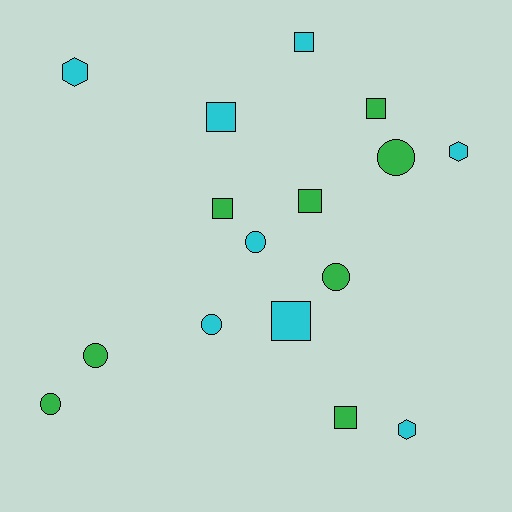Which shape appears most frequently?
Square, with 7 objects.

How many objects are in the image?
There are 16 objects.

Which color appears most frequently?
Cyan, with 8 objects.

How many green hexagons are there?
There are no green hexagons.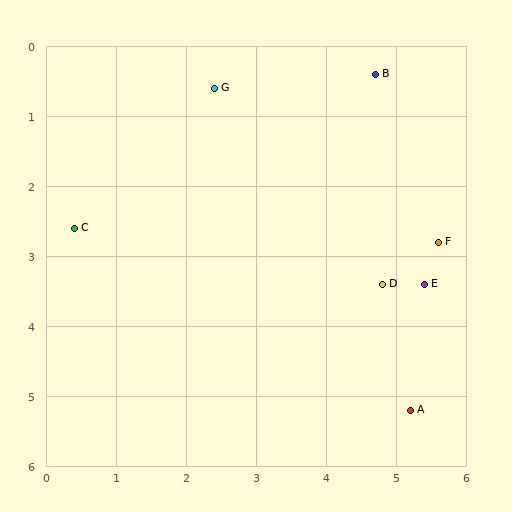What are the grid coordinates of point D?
Point D is at approximately (4.8, 3.4).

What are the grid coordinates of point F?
Point F is at approximately (5.6, 2.8).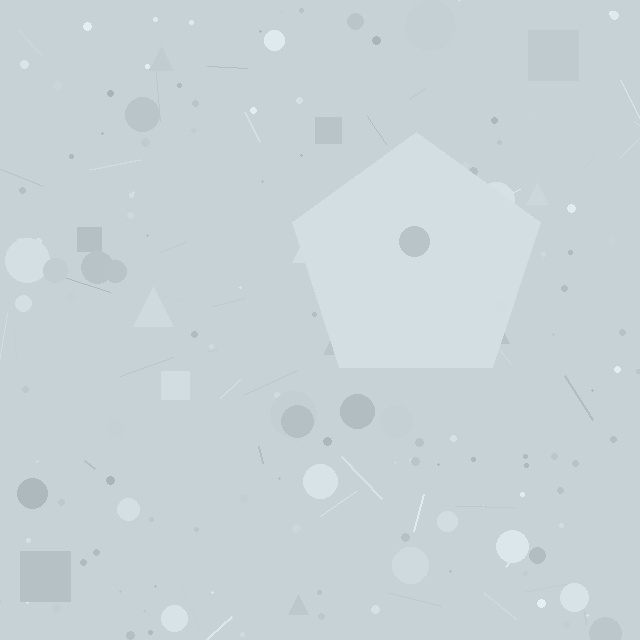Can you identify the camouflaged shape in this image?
The camouflaged shape is a pentagon.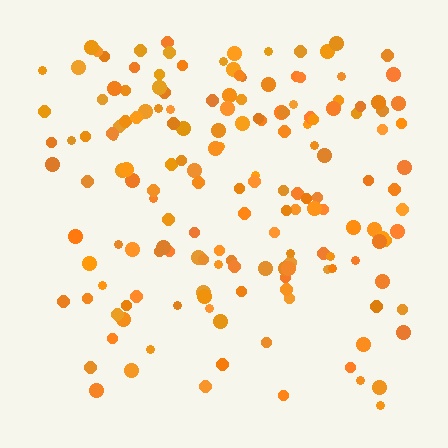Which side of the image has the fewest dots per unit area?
The bottom.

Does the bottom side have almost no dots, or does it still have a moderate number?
Still a moderate number, just noticeably fewer than the top.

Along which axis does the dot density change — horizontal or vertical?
Vertical.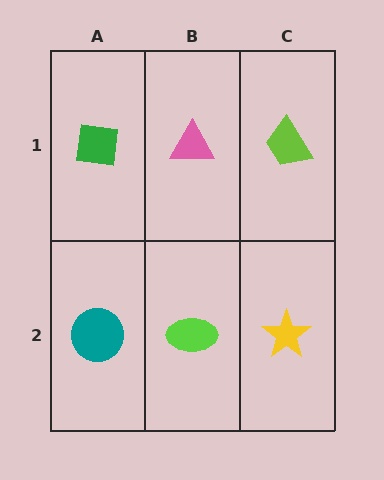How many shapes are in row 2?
3 shapes.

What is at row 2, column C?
A yellow star.